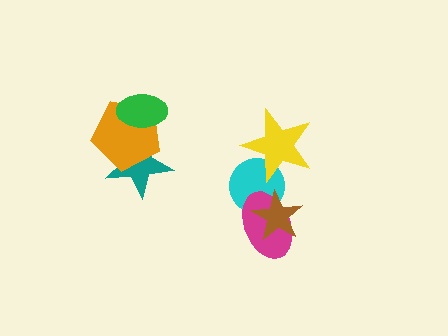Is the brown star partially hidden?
No, no other shape covers it.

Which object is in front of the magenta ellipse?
The brown star is in front of the magenta ellipse.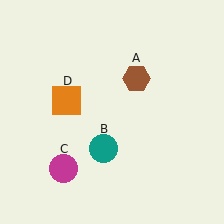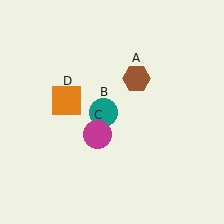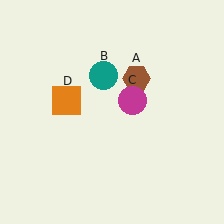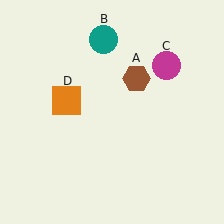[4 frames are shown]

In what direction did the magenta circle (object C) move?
The magenta circle (object C) moved up and to the right.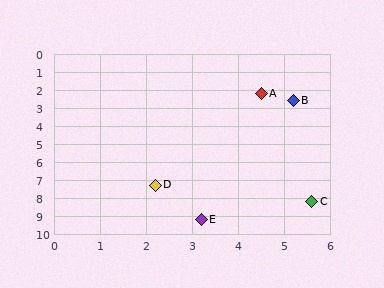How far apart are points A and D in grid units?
Points A and D are about 5.6 grid units apart.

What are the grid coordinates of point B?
Point B is at approximately (5.2, 2.6).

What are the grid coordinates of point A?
Point A is at approximately (4.5, 2.2).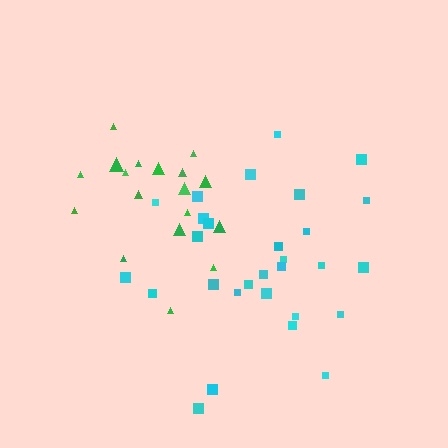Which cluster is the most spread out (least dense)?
Cyan.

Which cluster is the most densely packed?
Green.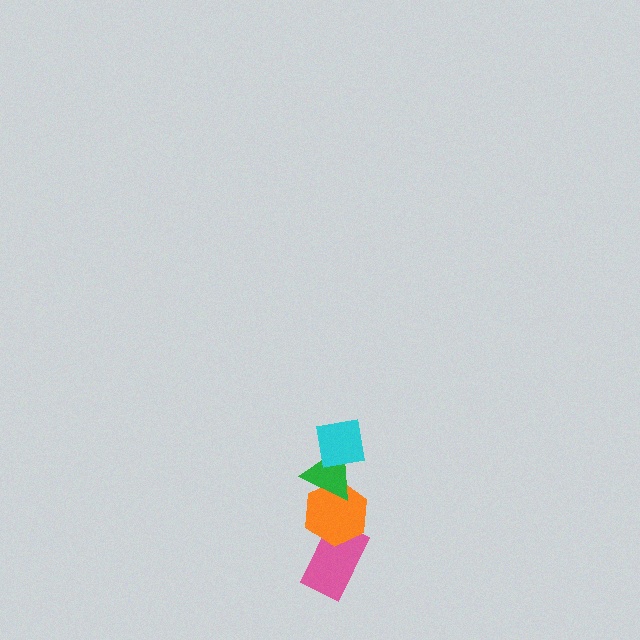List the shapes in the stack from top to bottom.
From top to bottom: the cyan square, the green triangle, the orange hexagon, the pink rectangle.